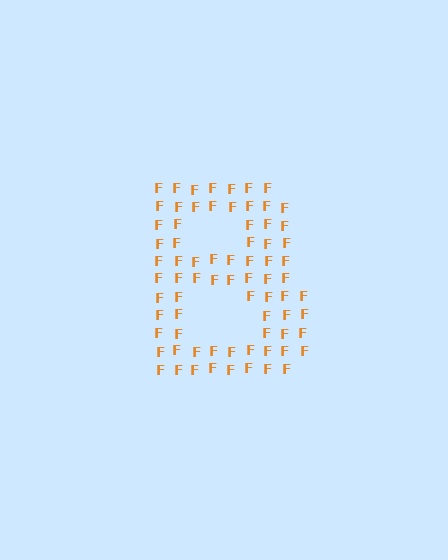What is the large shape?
The large shape is the letter B.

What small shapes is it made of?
It is made of small letter F's.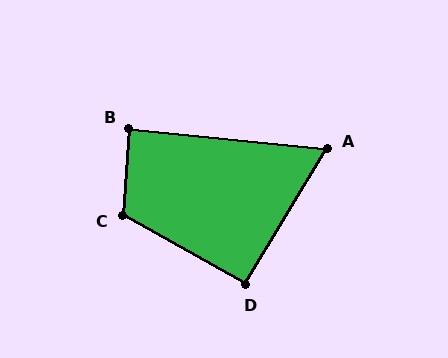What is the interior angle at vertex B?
Approximately 89 degrees (approximately right).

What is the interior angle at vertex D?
Approximately 91 degrees (approximately right).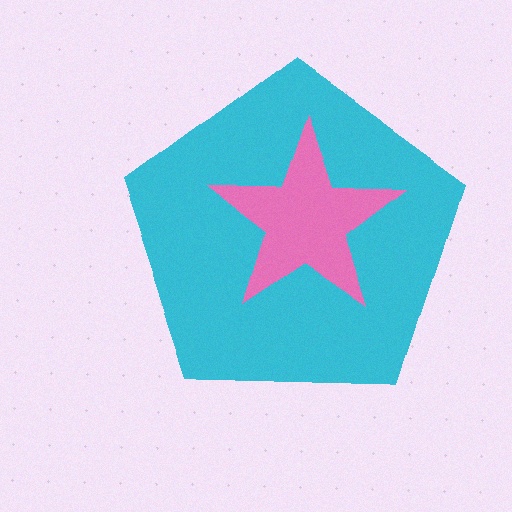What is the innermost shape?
The pink star.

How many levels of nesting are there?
2.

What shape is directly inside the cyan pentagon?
The pink star.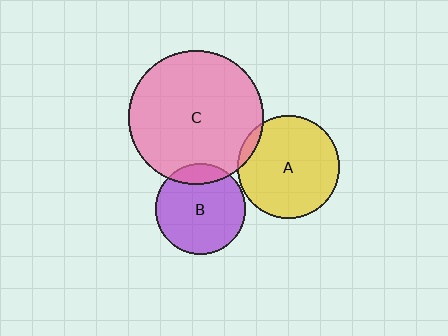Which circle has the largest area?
Circle C (pink).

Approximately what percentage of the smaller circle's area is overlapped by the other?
Approximately 5%.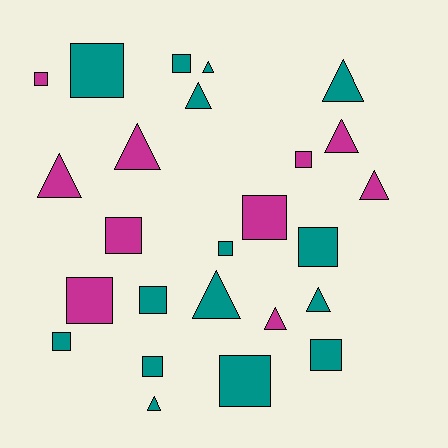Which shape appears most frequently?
Square, with 14 objects.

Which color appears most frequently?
Teal, with 15 objects.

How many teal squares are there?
There are 9 teal squares.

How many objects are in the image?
There are 25 objects.